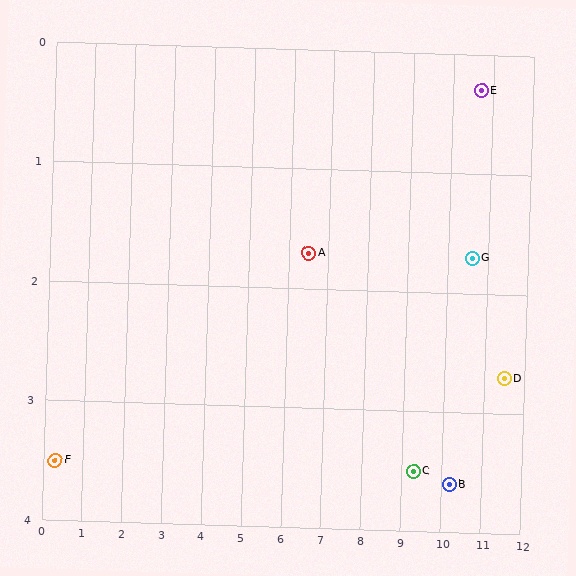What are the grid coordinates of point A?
Point A is at approximately (6.5, 1.7).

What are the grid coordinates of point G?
Point G is at approximately (10.6, 1.7).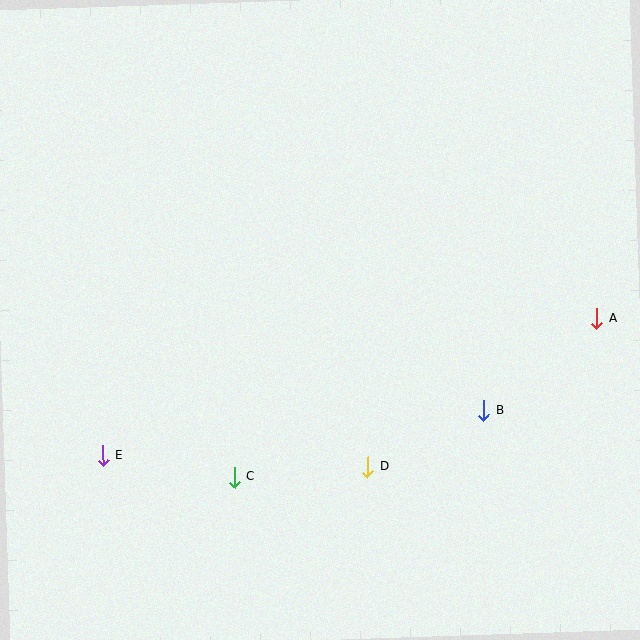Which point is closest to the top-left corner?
Point E is closest to the top-left corner.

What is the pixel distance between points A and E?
The distance between A and E is 512 pixels.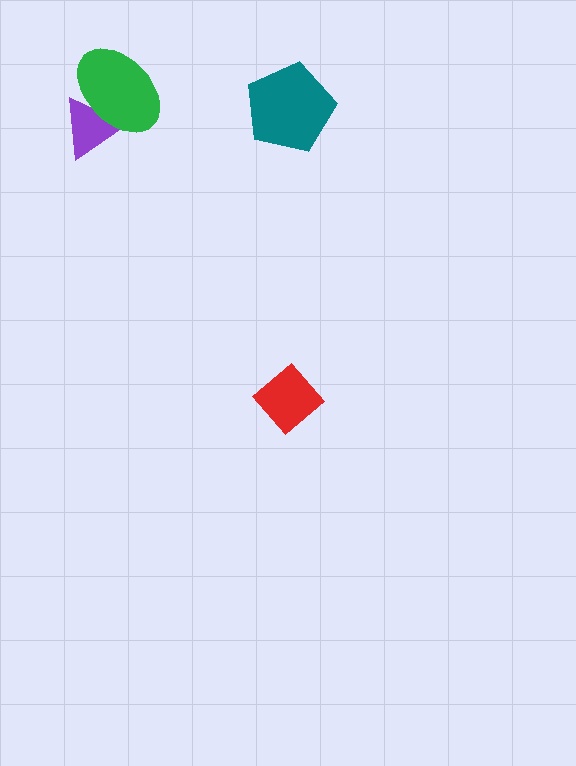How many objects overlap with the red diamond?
0 objects overlap with the red diamond.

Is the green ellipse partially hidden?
No, no other shape covers it.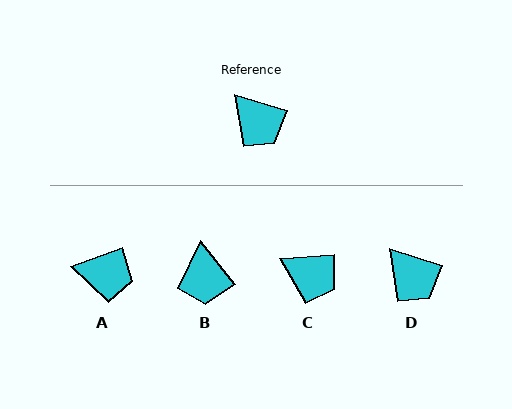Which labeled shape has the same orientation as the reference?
D.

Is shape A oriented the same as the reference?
No, it is off by about 37 degrees.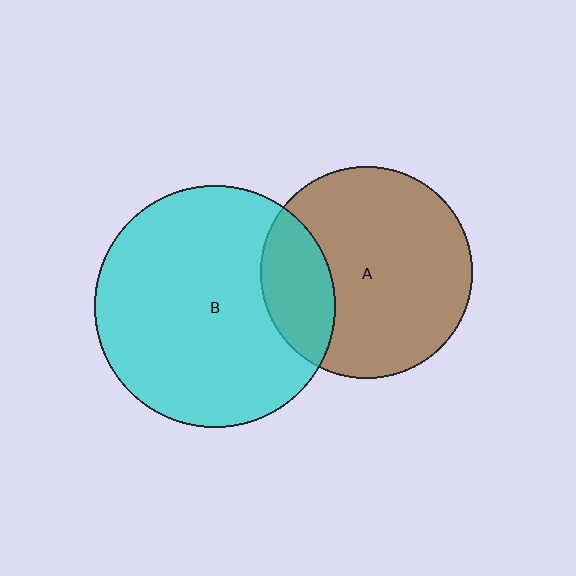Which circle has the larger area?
Circle B (cyan).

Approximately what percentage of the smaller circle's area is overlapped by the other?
Approximately 25%.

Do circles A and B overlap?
Yes.